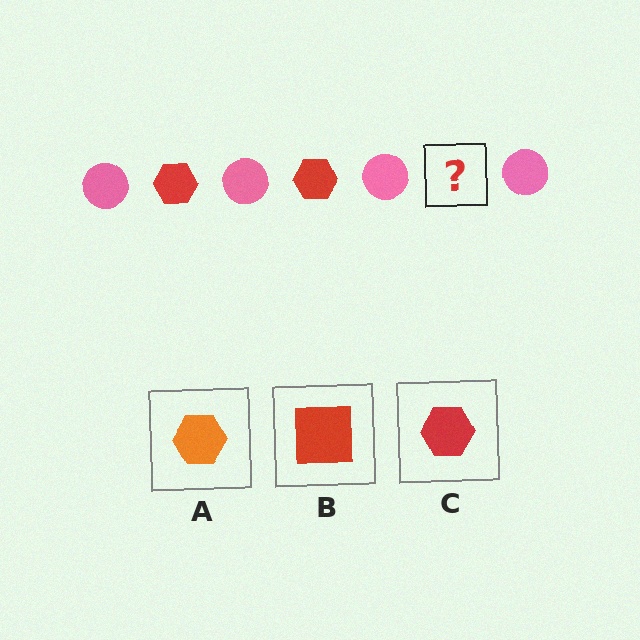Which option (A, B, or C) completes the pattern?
C.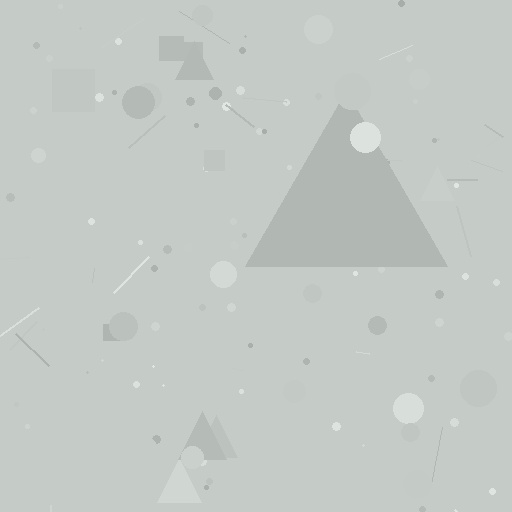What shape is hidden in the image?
A triangle is hidden in the image.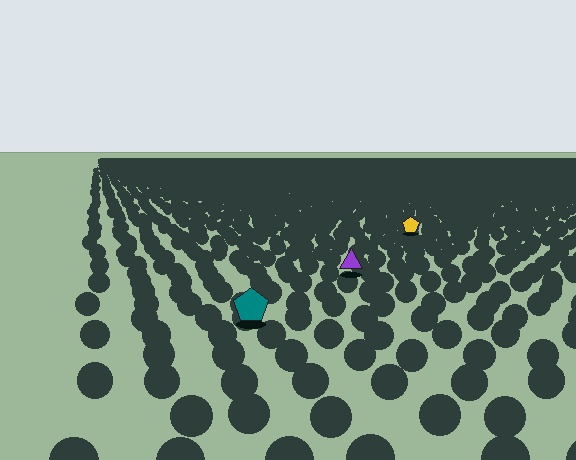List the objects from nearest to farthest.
From nearest to farthest: the teal pentagon, the purple triangle, the yellow pentagon.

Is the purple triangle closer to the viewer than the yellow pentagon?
Yes. The purple triangle is closer — you can tell from the texture gradient: the ground texture is coarser near it.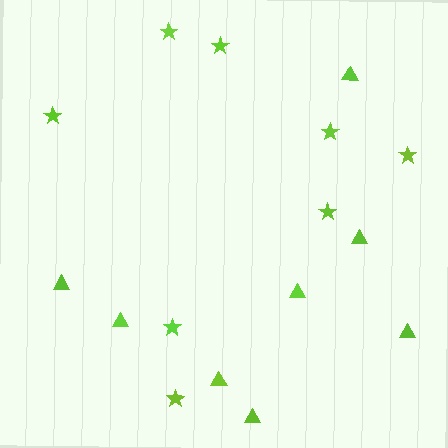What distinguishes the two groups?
There are 2 groups: one group of triangles (8) and one group of stars (8).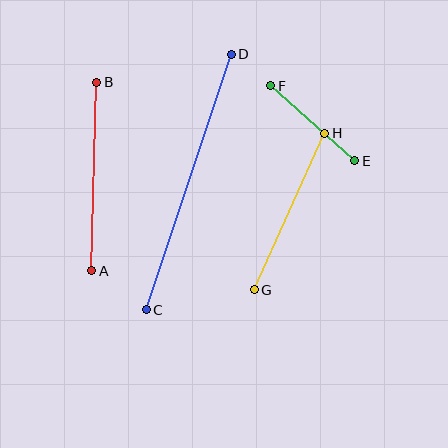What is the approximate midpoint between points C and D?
The midpoint is at approximately (189, 182) pixels.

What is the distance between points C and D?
The distance is approximately 269 pixels.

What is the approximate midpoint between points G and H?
The midpoint is at approximately (289, 212) pixels.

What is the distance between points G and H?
The distance is approximately 171 pixels.